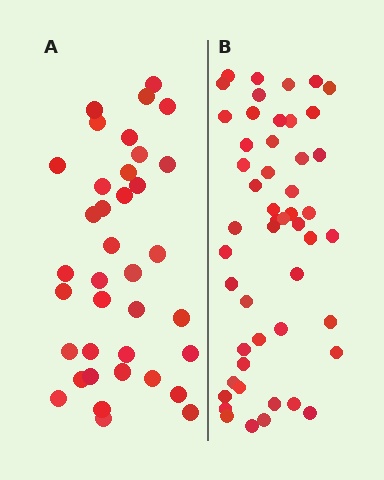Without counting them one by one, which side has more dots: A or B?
Region B (the right region) has more dots.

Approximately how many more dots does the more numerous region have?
Region B has approximately 15 more dots than region A.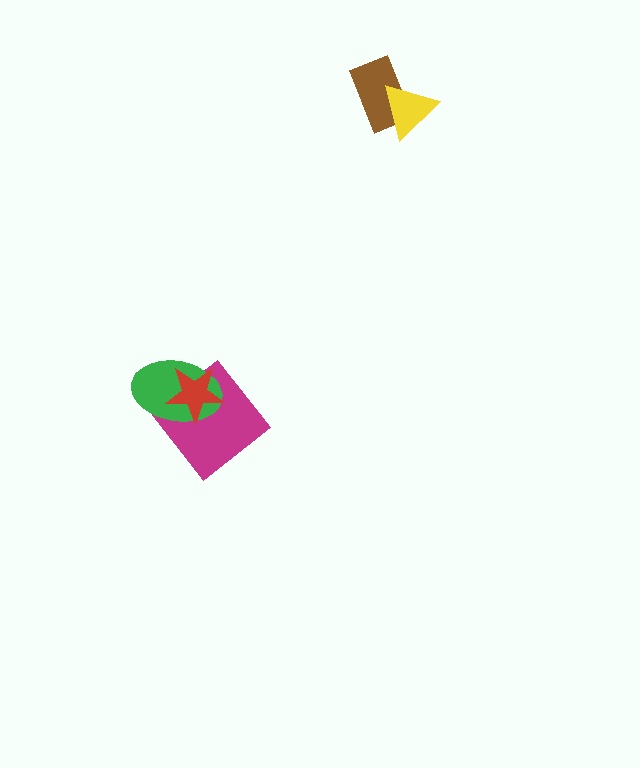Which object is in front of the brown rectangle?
The yellow triangle is in front of the brown rectangle.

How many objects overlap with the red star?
2 objects overlap with the red star.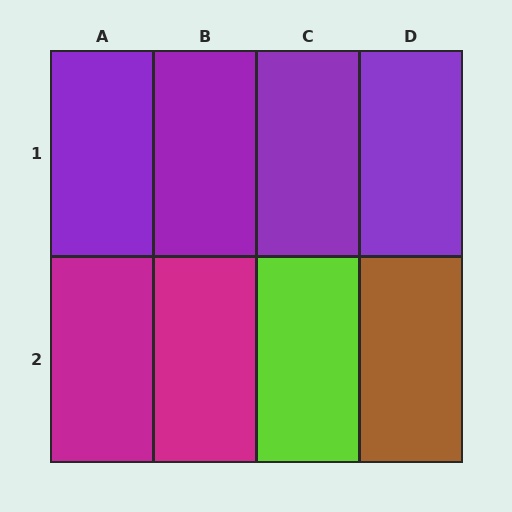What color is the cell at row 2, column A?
Magenta.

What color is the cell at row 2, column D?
Brown.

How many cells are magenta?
2 cells are magenta.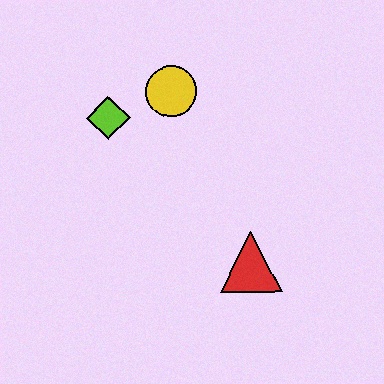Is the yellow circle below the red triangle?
No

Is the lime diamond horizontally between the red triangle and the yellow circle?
No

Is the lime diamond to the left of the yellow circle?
Yes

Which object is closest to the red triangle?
The yellow circle is closest to the red triangle.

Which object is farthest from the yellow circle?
The red triangle is farthest from the yellow circle.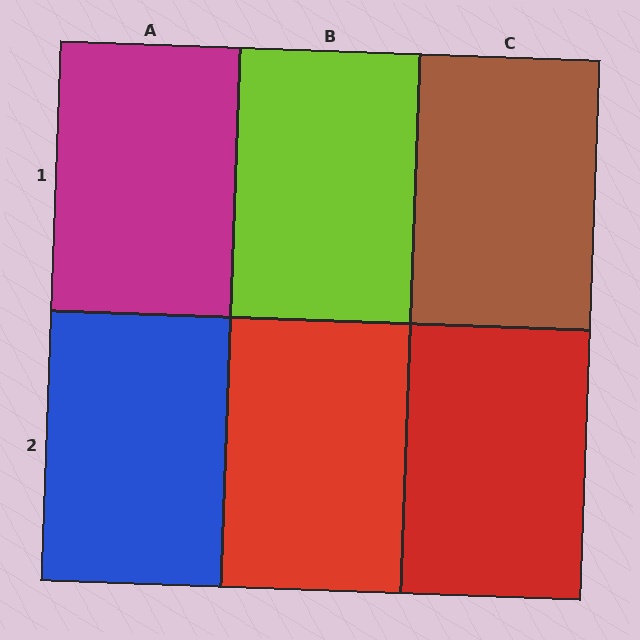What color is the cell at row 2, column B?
Red.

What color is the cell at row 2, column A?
Blue.